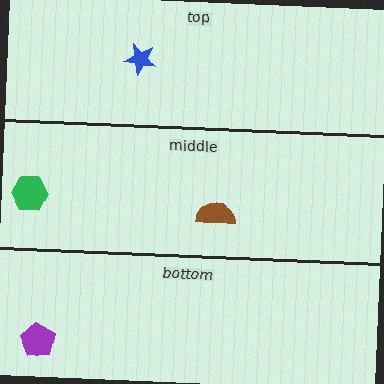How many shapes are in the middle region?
2.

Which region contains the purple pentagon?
The bottom region.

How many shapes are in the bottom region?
1.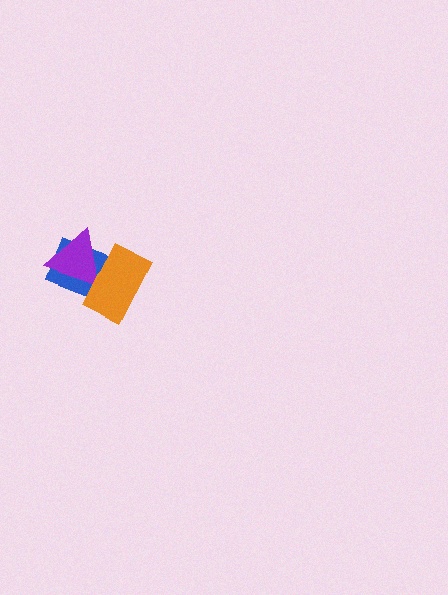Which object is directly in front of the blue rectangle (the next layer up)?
The purple triangle is directly in front of the blue rectangle.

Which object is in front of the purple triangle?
The orange rectangle is in front of the purple triangle.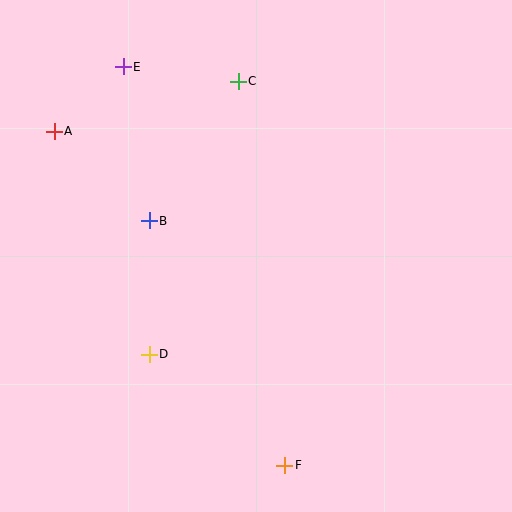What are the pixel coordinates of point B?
Point B is at (149, 221).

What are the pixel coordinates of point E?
Point E is at (123, 67).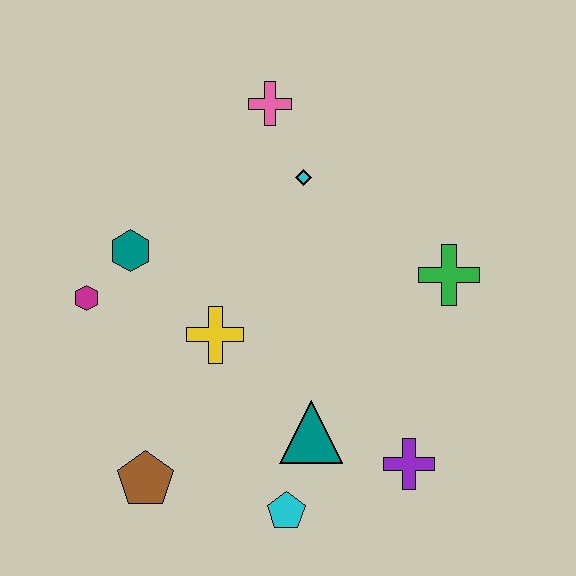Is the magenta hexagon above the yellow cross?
Yes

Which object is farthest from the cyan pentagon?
The pink cross is farthest from the cyan pentagon.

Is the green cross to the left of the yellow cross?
No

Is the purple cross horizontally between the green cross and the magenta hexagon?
Yes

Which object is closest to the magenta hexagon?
The teal hexagon is closest to the magenta hexagon.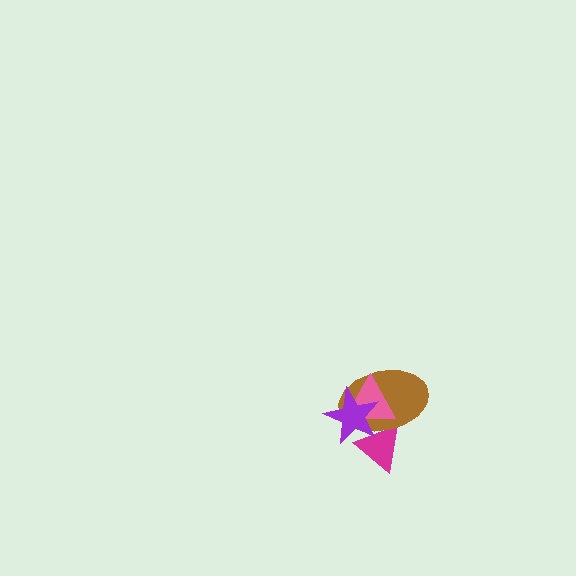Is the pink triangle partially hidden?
Yes, it is partially covered by another shape.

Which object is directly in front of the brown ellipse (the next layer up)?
The pink triangle is directly in front of the brown ellipse.